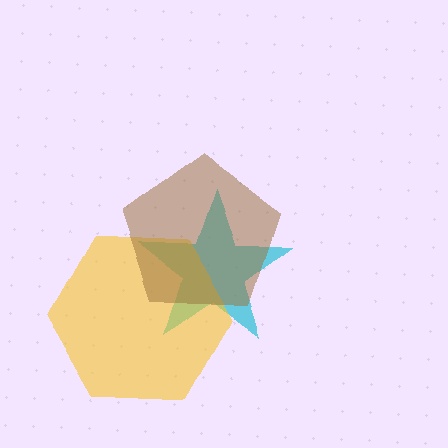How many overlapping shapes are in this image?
There are 3 overlapping shapes in the image.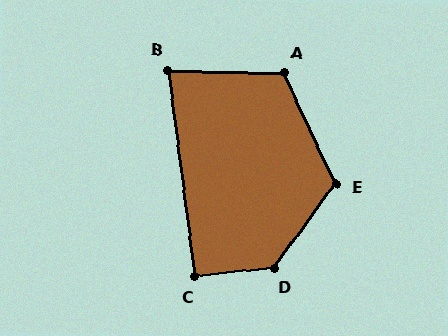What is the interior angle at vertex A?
Approximately 116 degrees (obtuse).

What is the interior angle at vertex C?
Approximately 92 degrees (approximately right).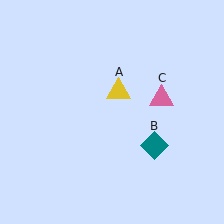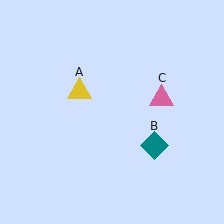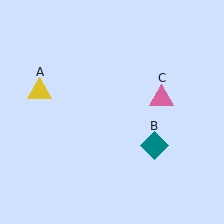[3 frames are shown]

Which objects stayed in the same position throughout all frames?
Teal diamond (object B) and pink triangle (object C) remained stationary.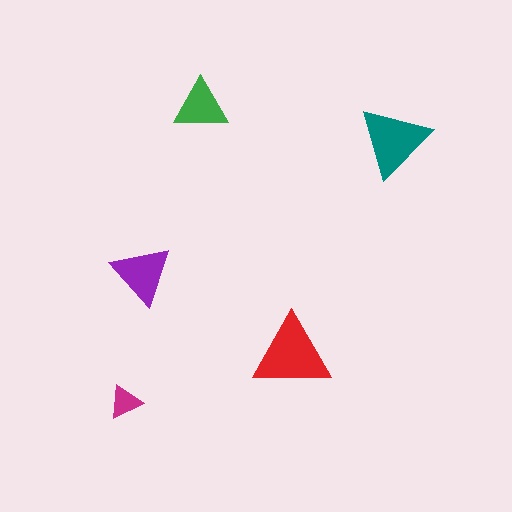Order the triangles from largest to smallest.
the red one, the teal one, the purple one, the green one, the magenta one.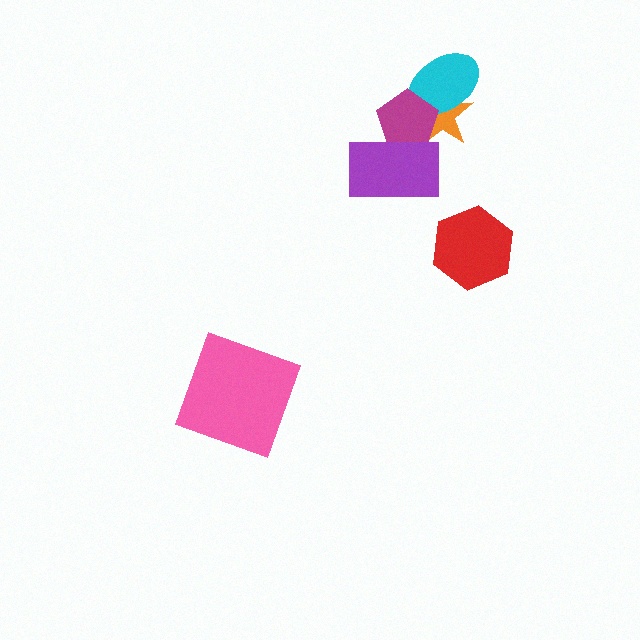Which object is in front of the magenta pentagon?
The purple rectangle is in front of the magenta pentagon.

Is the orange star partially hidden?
Yes, it is partially covered by another shape.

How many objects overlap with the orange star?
2 objects overlap with the orange star.